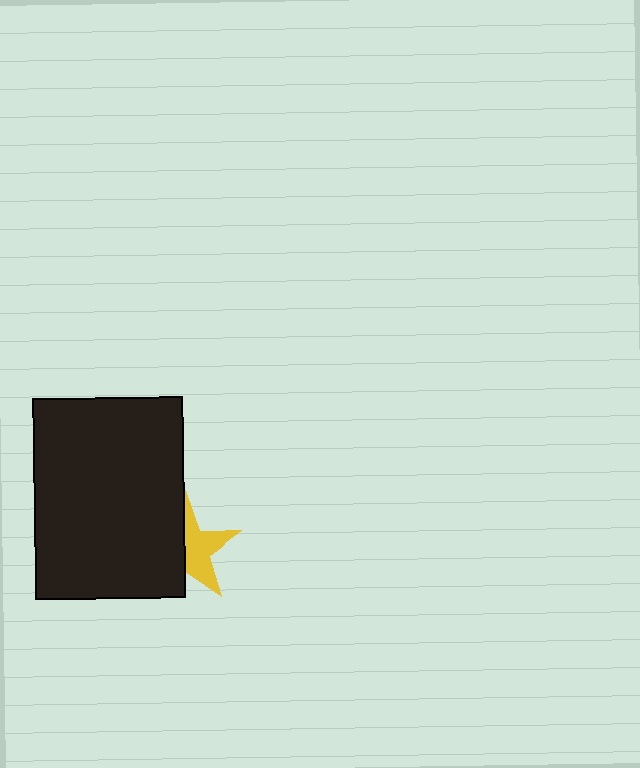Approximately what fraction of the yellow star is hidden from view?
Roughly 49% of the yellow star is hidden behind the black rectangle.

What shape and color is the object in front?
The object in front is a black rectangle.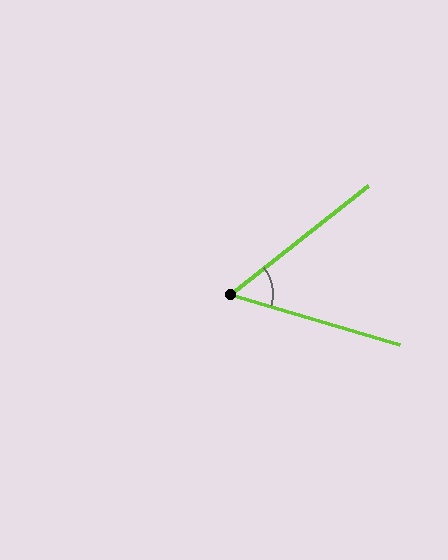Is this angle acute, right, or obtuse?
It is acute.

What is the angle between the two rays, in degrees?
Approximately 55 degrees.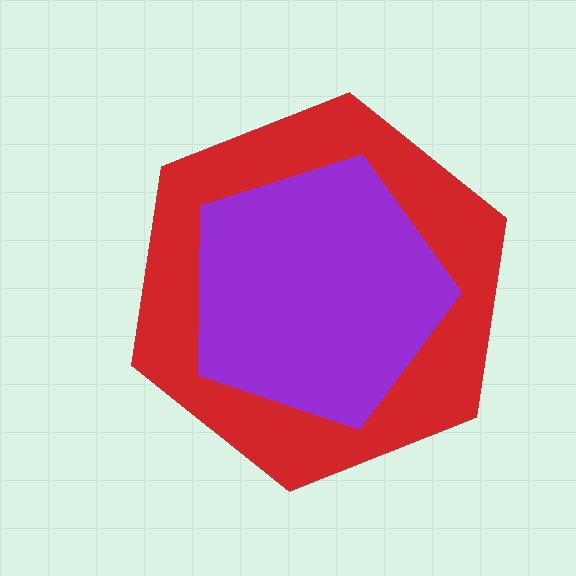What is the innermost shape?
The purple pentagon.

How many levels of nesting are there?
2.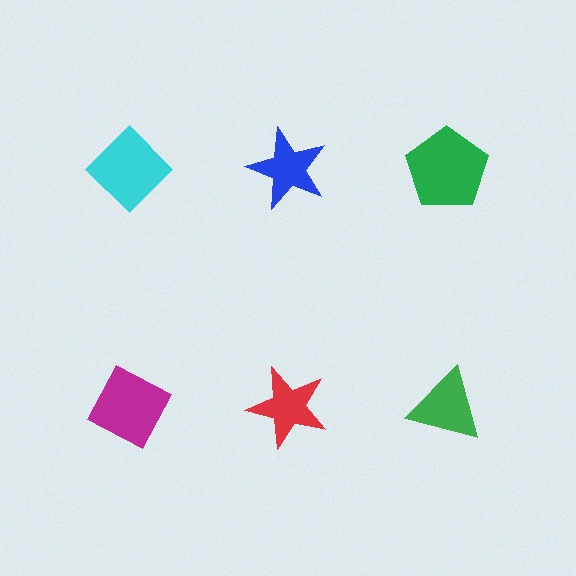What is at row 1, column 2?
A blue star.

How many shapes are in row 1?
3 shapes.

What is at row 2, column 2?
A red star.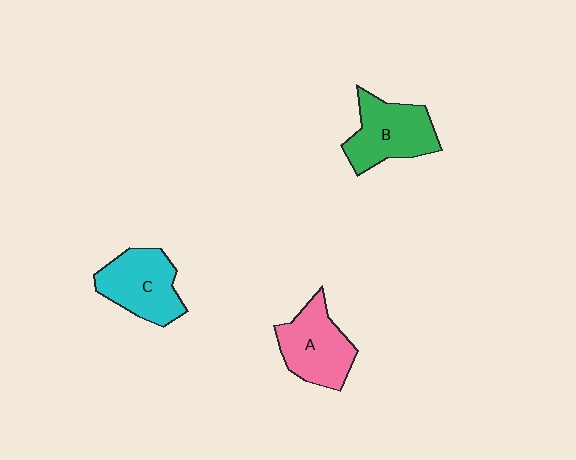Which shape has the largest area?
Shape B (green).